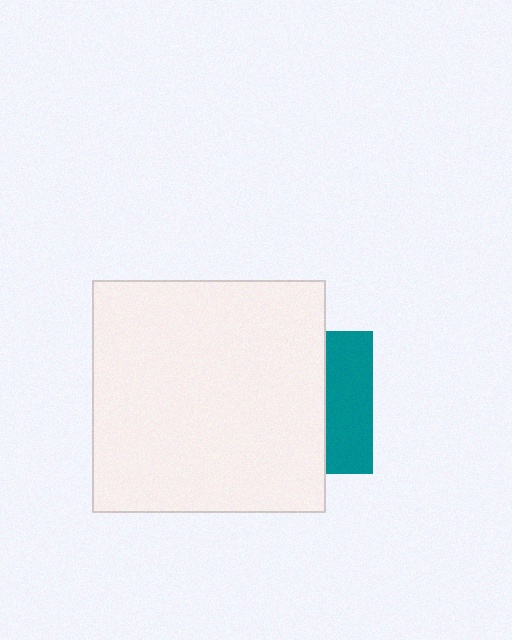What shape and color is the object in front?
The object in front is a white square.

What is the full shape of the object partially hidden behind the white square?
The partially hidden object is a teal square.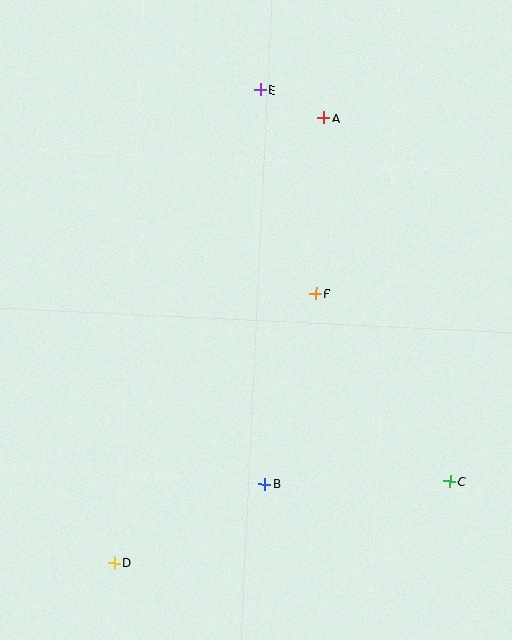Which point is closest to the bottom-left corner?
Point D is closest to the bottom-left corner.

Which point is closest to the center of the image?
Point F at (315, 294) is closest to the center.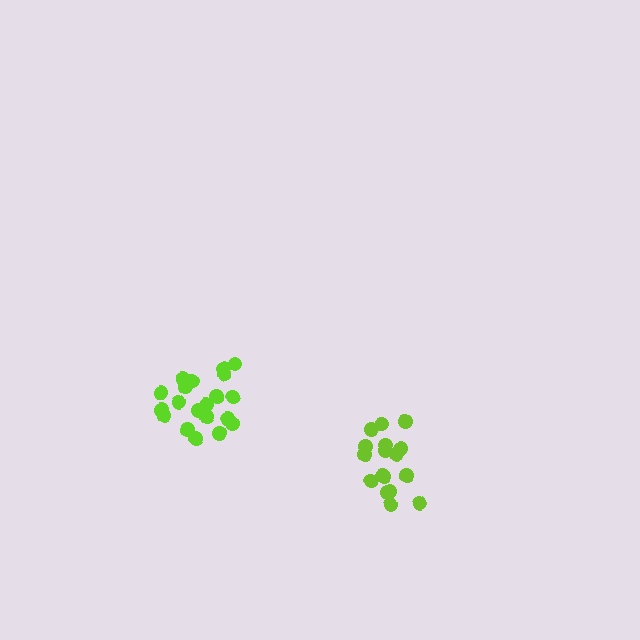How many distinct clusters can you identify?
There are 2 distinct clusters.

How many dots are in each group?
Group 1: 20 dots, Group 2: 17 dots (37 total).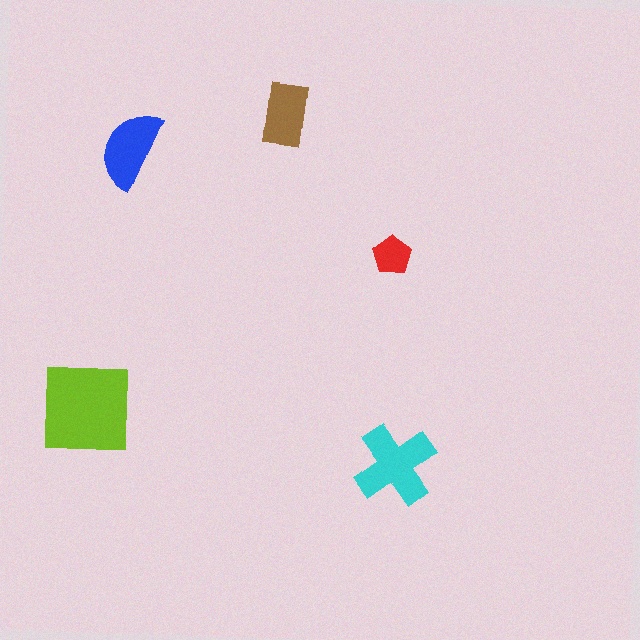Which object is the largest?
The lime square.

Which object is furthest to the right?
The cyan cross is rightmost.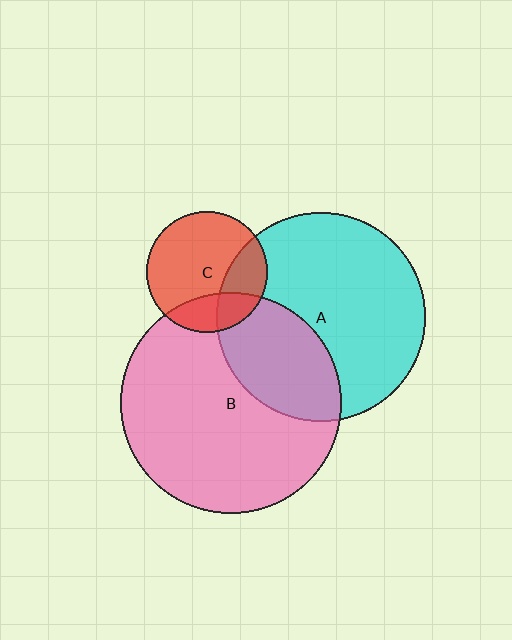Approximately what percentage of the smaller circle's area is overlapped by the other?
Approximately 20%.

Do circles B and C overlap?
Yes.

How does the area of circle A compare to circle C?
Approximately 3.0 times.